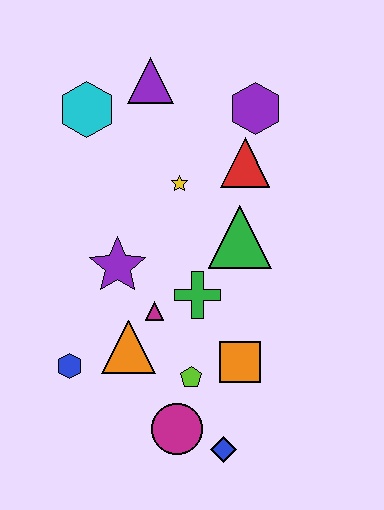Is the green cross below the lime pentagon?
No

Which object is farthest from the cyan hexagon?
The blue diamond is farthest from the cyan hexagon.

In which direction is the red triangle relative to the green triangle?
The red triangle is above the green triangle.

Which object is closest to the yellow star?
The red triangle is closest to the yellow star.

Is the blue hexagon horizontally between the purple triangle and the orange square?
No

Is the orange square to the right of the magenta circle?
Yes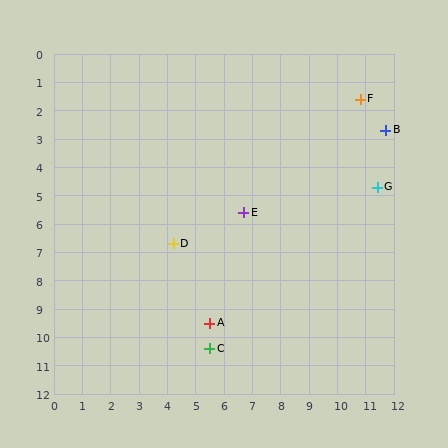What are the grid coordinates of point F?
Point F is at approximately (10.8, 1.6).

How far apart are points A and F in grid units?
Points A and F are about 9.5 grid units apart.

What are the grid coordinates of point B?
Point B is at approximately (11.7, 2.7).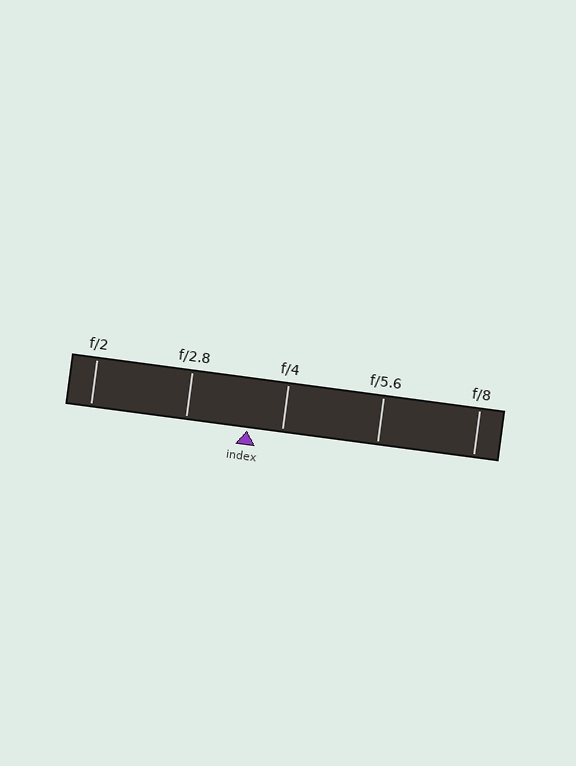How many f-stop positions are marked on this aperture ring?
There are 5 f-stop positions marked.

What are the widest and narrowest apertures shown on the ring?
The widest aperture shown is f/2 and the narrowest is f/8.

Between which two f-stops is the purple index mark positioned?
The index mark is between f/2.8 and f/4.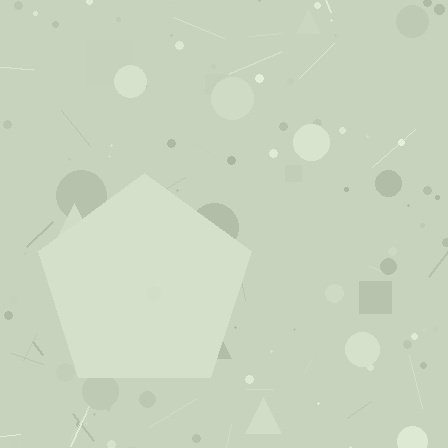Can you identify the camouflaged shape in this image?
The camouflaged shape is a pentagon.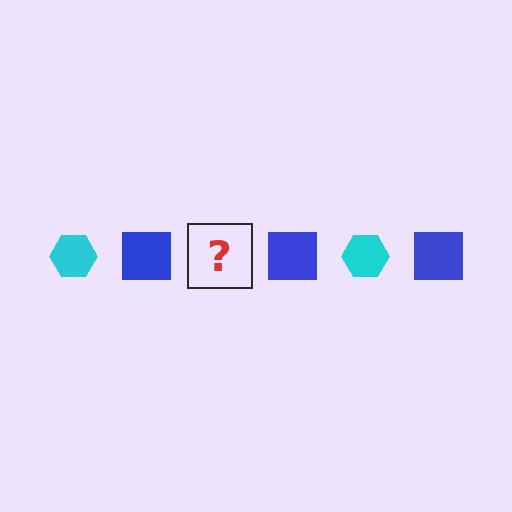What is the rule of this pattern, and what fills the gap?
The rule is that the pattern alternates between cyan hexagon and blue square. The gap should be filled with a cyan hexagon.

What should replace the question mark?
The question mark should be replaced with a cyan hexagon.